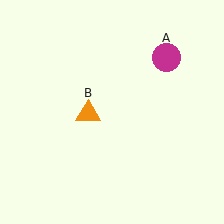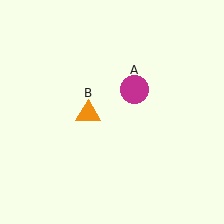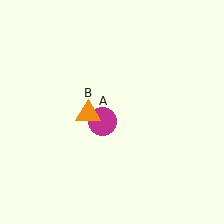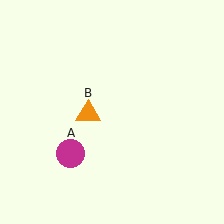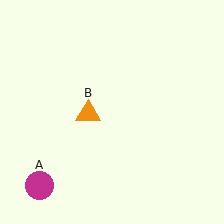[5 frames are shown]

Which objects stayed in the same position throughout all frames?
Orange triangle (object B) remained stationary.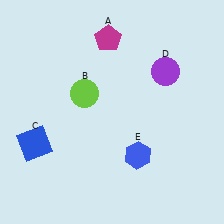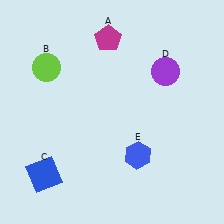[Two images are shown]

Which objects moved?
The objects that moved are: the lime circle (B), the blue square (C).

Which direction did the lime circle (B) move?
The lime circle (B) moved left.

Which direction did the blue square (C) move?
The blue square (C) moved down.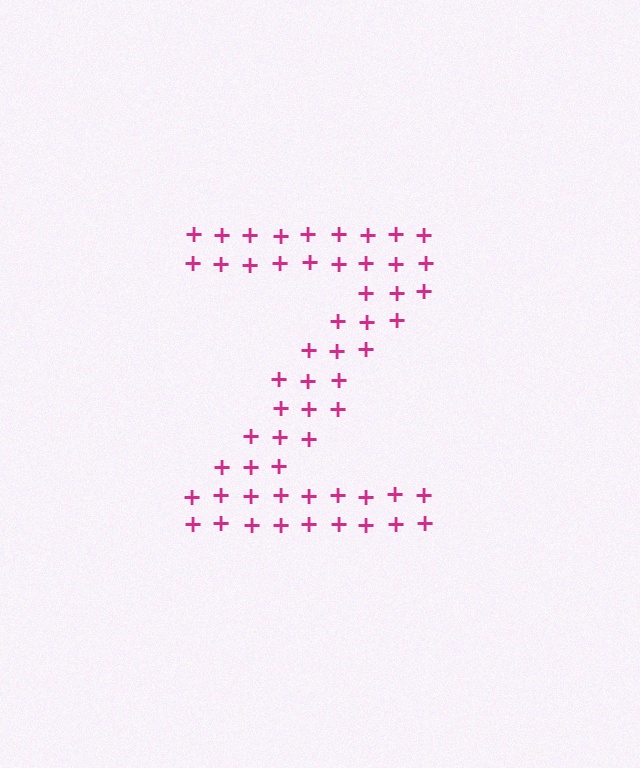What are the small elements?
The small elements are plus signs.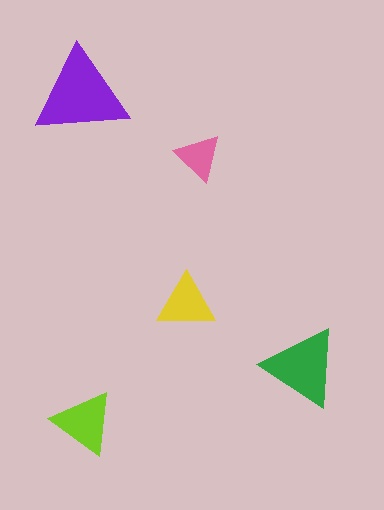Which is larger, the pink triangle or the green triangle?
The green one.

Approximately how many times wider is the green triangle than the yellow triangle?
About 1.5 times wider.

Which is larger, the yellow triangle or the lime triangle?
The lime one.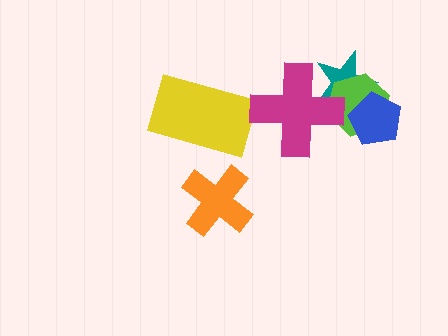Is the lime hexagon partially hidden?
Yes, it is partially covered by another shape.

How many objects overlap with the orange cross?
0 objects overlap with the orange cross.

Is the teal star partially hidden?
Yes, it is partially covered by another shape.